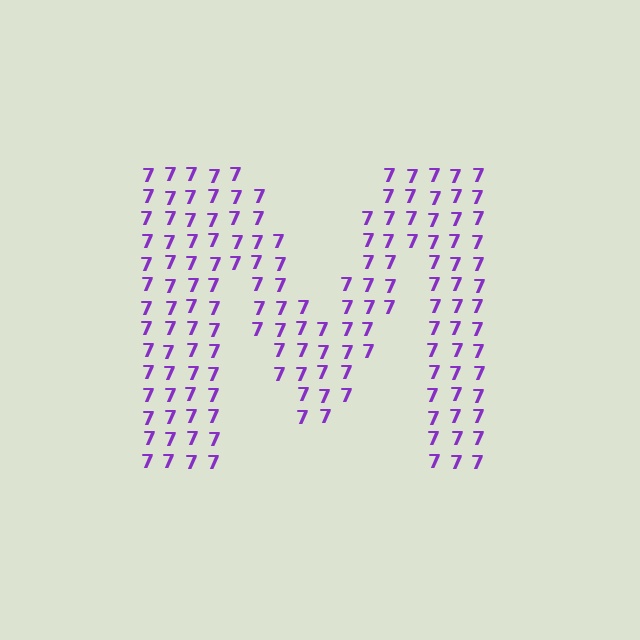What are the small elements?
The small elements are digit 7's.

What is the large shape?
The large shape is the letter M.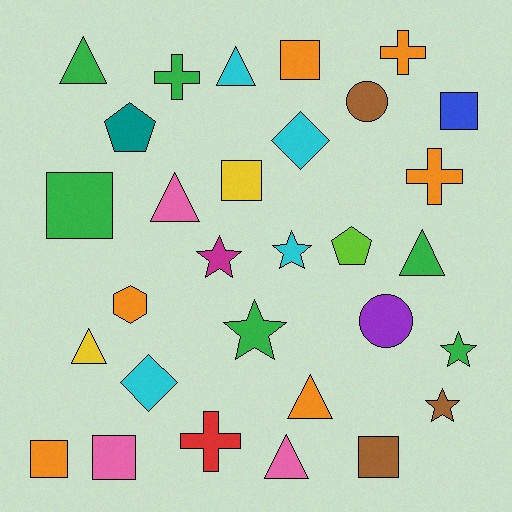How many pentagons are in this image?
There are 2 pentagons.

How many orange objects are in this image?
There are 6 orange objects.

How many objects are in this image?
There are 30 objects.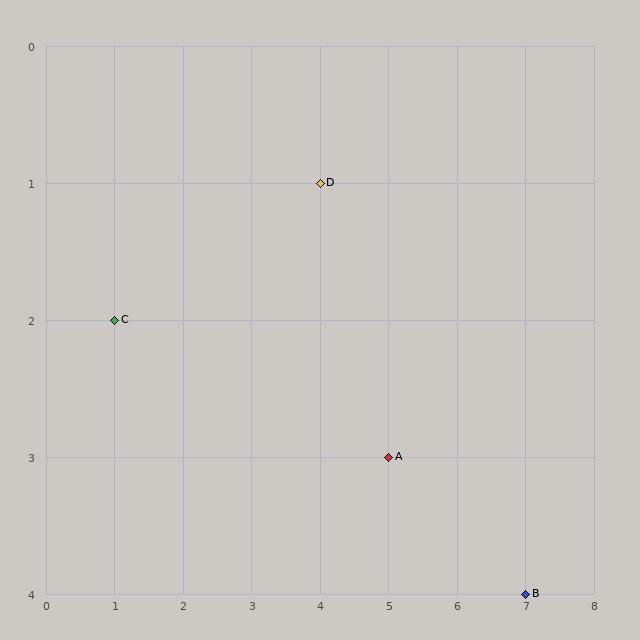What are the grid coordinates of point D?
Point D is at grid coordinates (4, 1).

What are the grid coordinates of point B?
Point B is at grid coordinates (7, 4).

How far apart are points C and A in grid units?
Points C and A are 4 columns and 1 row apart (about 4.1 grid units diagonally).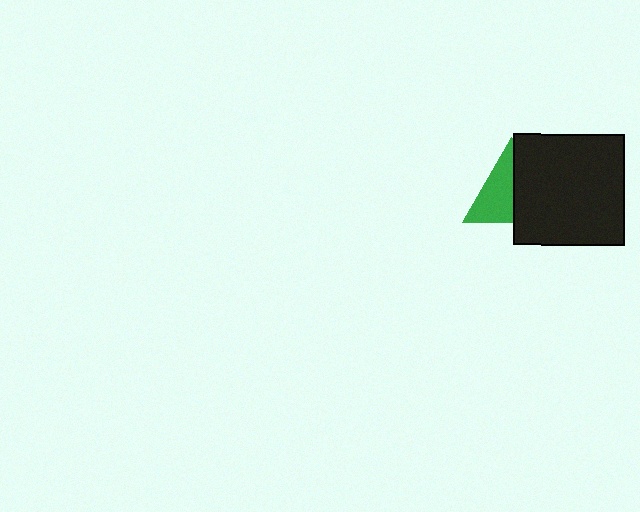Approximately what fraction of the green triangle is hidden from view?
Roughly 47% of the green triangle is hidden behind the black square.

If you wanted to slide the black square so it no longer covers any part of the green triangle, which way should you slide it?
Slide it right — that is the most direct way to separate the two shapes.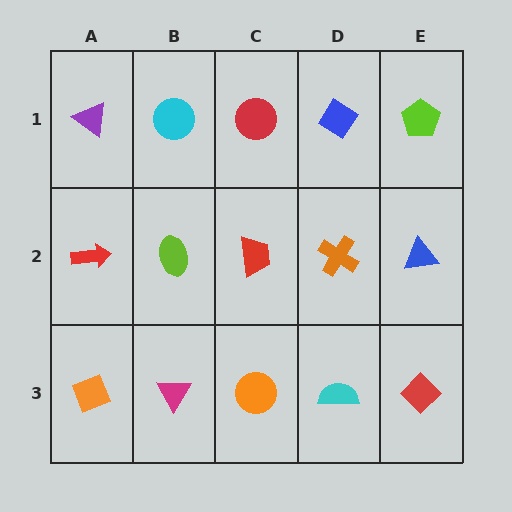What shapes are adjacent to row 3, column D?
An orange cross (row 2, column D), an orange circle (row 3, column C), a red diamond (row 3, column E).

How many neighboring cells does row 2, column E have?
3.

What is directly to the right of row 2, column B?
A red trapezoid.